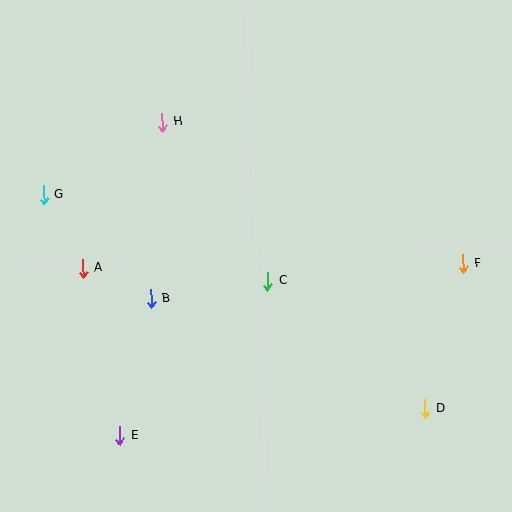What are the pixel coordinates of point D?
Point D is at (425, 409).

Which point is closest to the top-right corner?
Point F is closest to the top-right corner.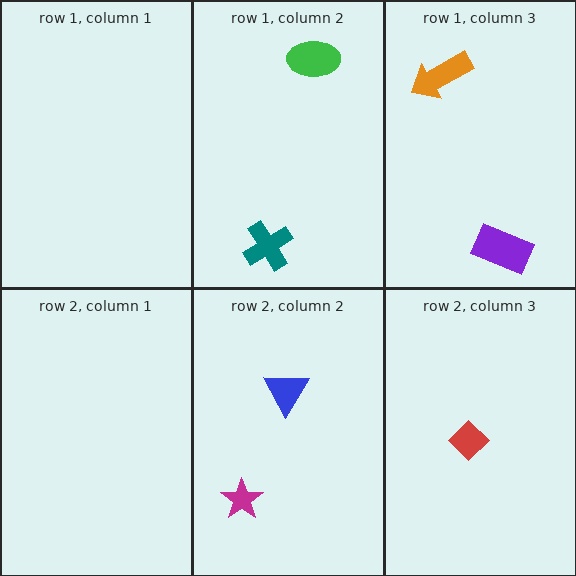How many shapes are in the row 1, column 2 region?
2.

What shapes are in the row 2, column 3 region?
The red diamond.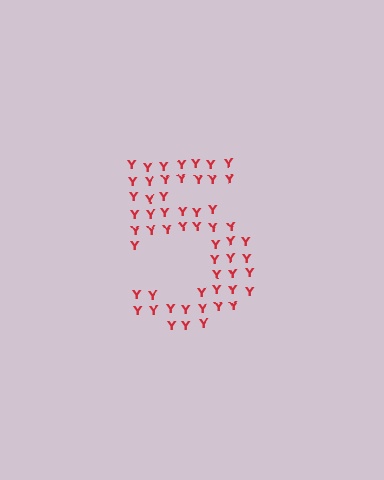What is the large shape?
The large shape is the digit 5.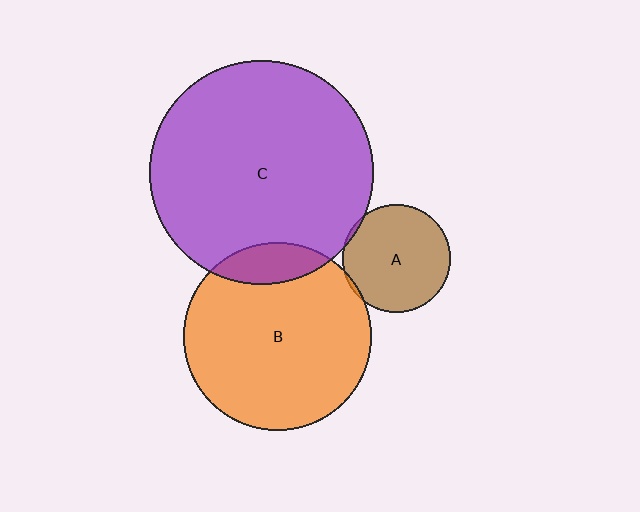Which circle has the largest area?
Circle C (purple).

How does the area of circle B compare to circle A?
Approximately 3.0 times.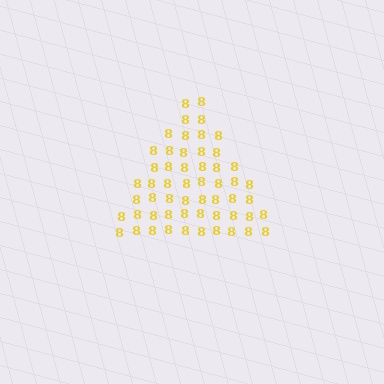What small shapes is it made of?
It is made of small digit 8's.